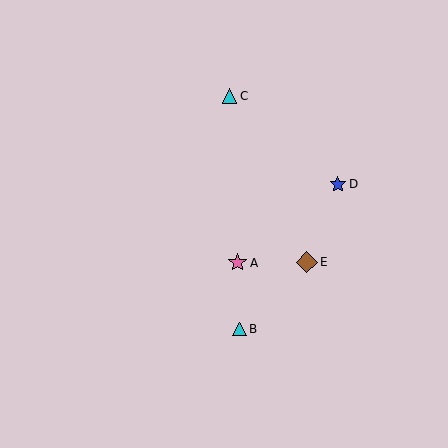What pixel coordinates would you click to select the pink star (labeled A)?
Click at (238, 263) to select the pink star A.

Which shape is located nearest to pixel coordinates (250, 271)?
The pink star (labeled A) at (238, 263) is nearest to that location.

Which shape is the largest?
The brown diamond (labeled E) is the largest.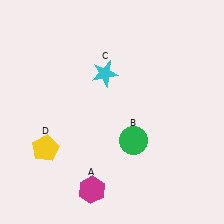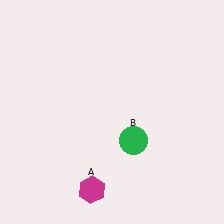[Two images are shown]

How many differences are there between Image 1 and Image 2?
There are 2 differences between the two images.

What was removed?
The yellow pentagon (D), the cyan star (C) were removed in Image 2.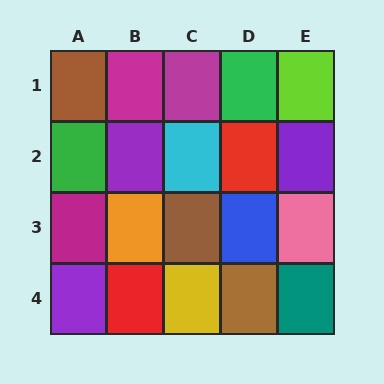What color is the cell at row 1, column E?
Lime.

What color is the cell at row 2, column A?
Green.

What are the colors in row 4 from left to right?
Purple, red, yellow, brown, teal.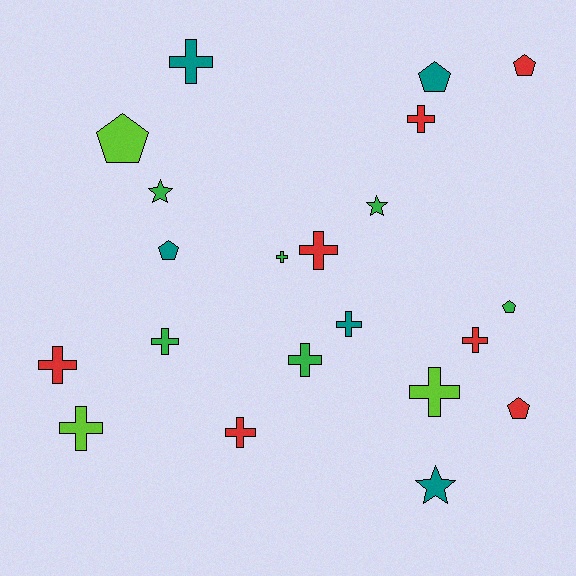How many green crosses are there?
There are 3 green crosses.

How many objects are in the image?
There are 21 objects.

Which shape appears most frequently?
Cross, with 12 objects.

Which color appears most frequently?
Red, with 7 objects.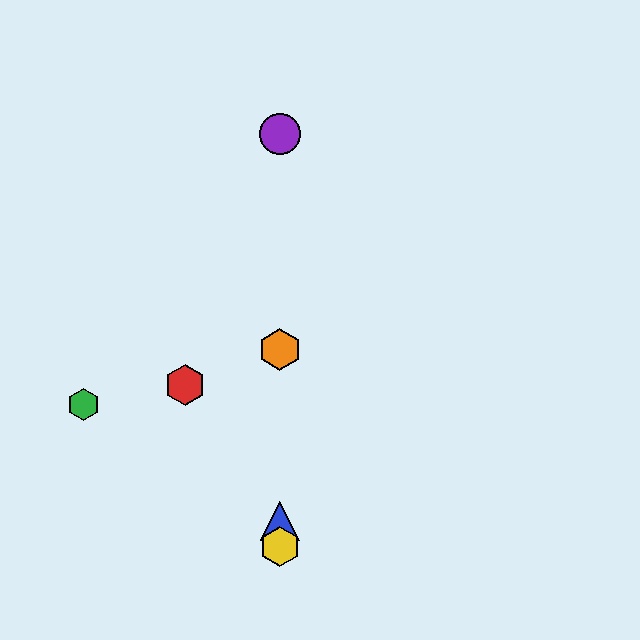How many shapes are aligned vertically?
4 shapes (the blue triangle, the yellow hexagon, the purple circle, the orange hexagon) are aligned vertically.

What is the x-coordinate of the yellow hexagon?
The yellow hexagon is at x≈280.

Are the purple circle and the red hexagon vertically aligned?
No, the purple circle is at x≈280 and the red hexagon is at x≈185.